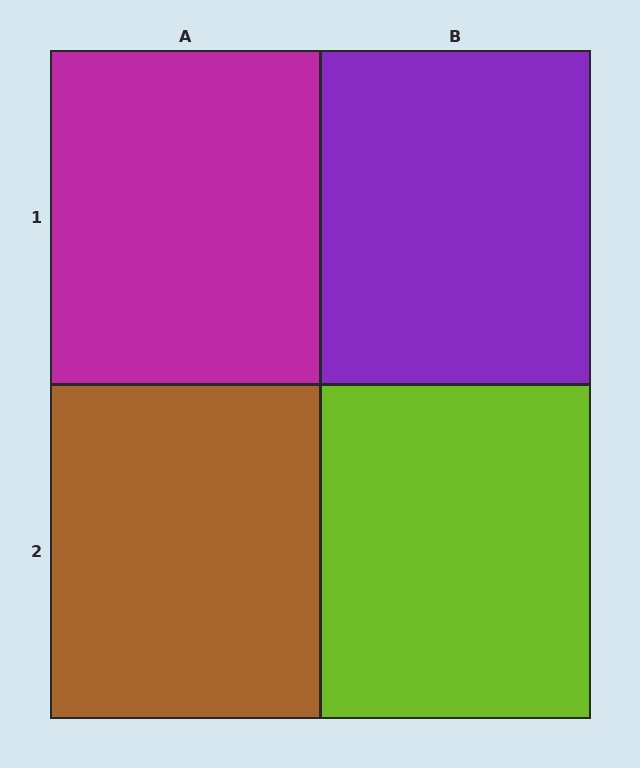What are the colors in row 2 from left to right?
Brown, lime.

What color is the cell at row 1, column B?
Purple.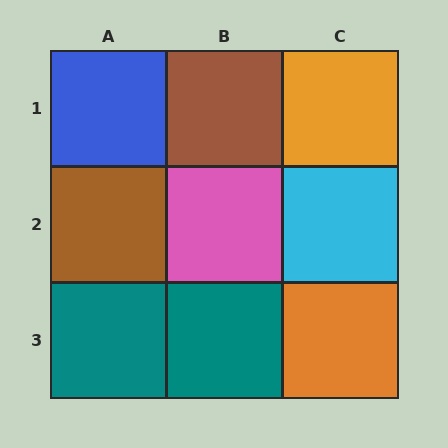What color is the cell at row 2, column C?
Cyan.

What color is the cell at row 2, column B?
Pink.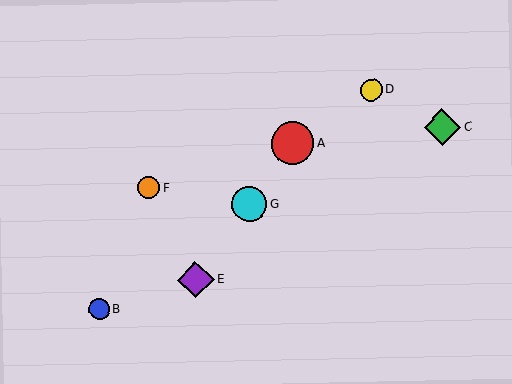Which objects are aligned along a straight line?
Objects A, E, G are aligned along a straight line.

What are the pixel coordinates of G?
Object G is at (249, 204).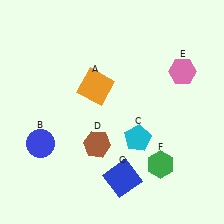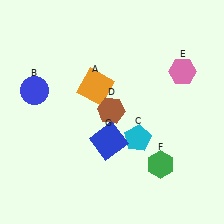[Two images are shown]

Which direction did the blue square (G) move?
The blue square (G) moved up.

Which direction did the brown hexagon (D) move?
The brown hexagon (D) moved up.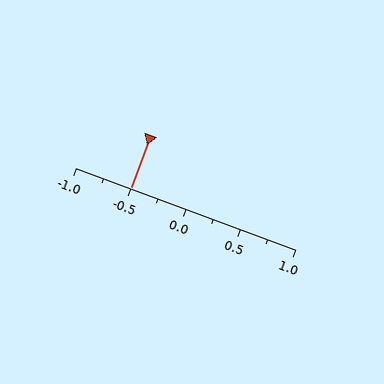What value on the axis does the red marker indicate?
The marker indicates approximately -0.5.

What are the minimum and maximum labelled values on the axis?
The axis runs from -1.0 to 1.0.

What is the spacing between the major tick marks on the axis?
The major ticks are spaced 0.5 apart.